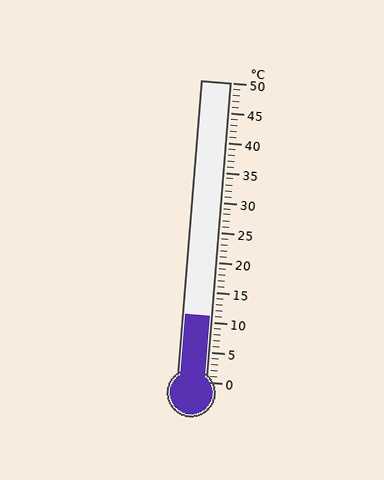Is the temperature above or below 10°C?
The temperature is above 10°C.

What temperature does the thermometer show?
The thermometer shows approximately 11°C.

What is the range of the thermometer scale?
The thermometer scale ranges from 0°C to 50°C.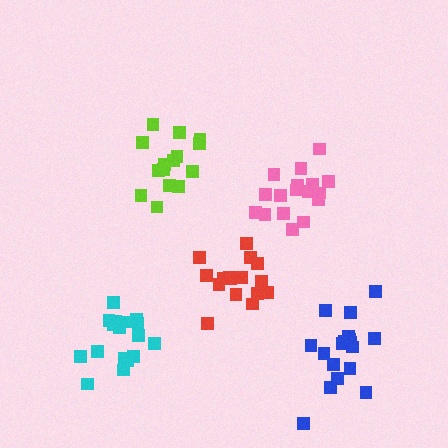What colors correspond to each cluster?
The clusters are colored: blue, red, lime, cyan, pink.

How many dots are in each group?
Group 1: 18 dots, Group 2: 16 dots, Group 3: 15 dots, Group 4: 17 dots, Group 5: 17 dots (83 total).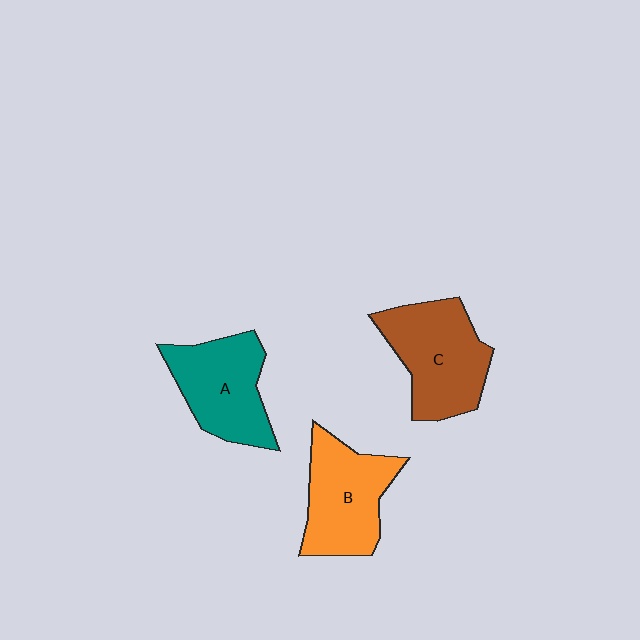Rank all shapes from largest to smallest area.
From largest to smallest: C (brown), B (orange), A (teal).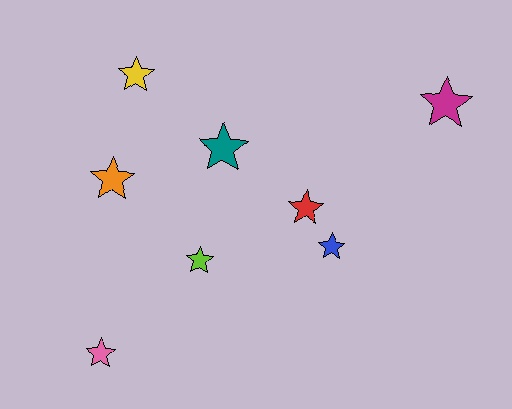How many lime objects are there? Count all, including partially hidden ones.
There is 1 lime object.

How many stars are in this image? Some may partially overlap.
There are 8 stars.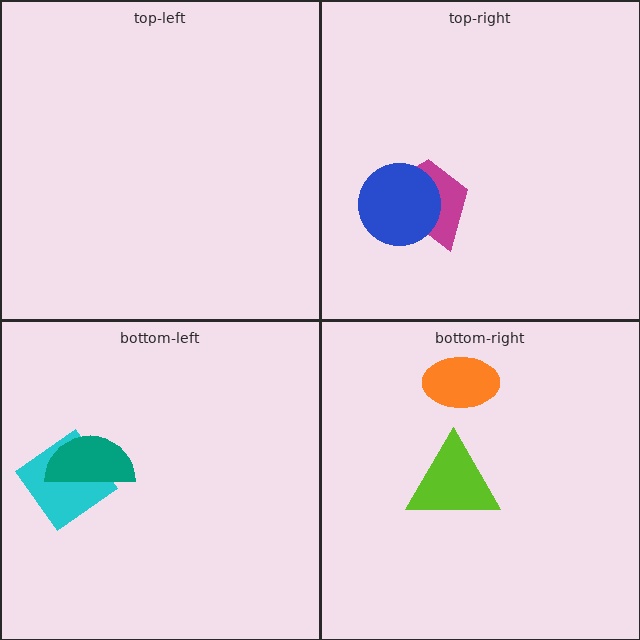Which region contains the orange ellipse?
The bottom-right region.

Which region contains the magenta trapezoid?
The top-right region.